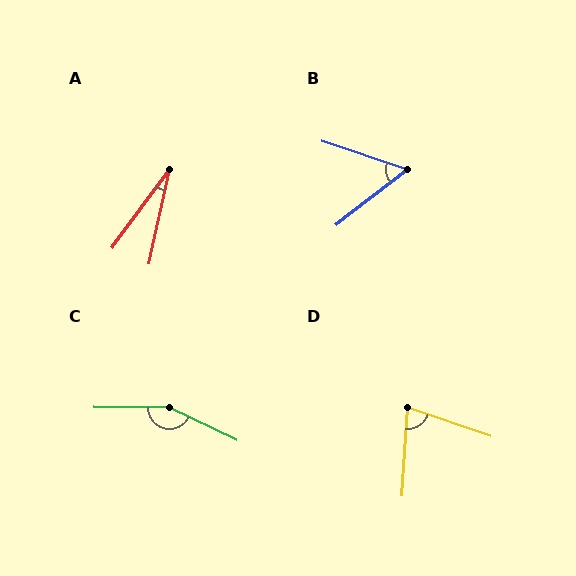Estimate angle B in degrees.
Approximately 56 degrees.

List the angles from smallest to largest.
A (24°), B (56°), D (75°), C (155°).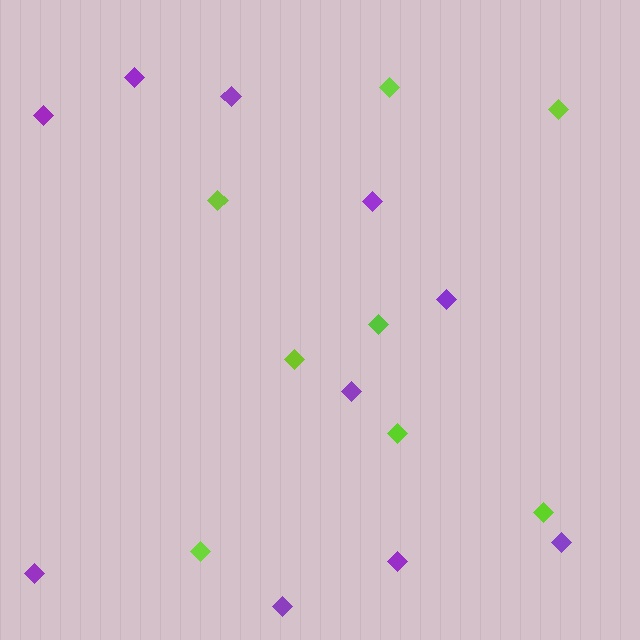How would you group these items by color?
There are 2 groups: one group of purple diamonds (10) and one group of lime diamonds (8).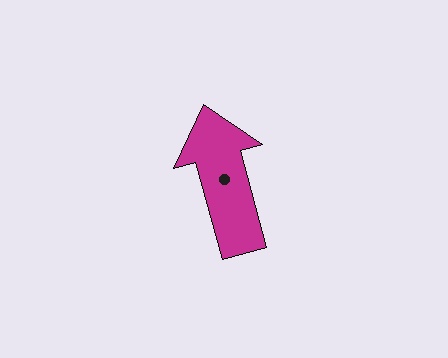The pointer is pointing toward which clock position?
Roughly 11 o'clock.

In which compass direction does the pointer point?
North.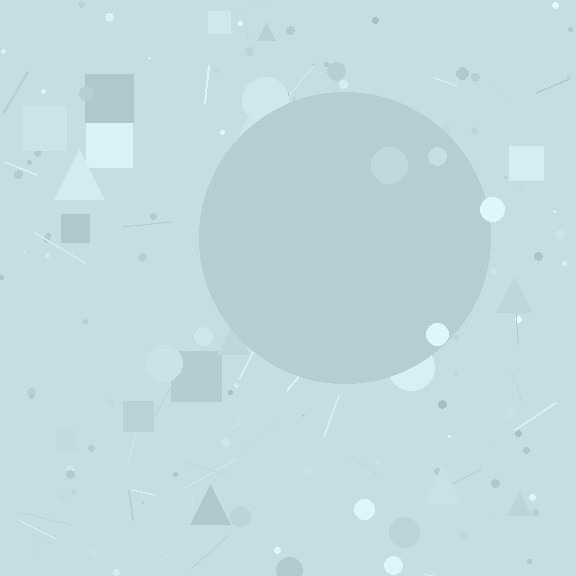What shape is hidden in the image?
A circle is hidden in the image.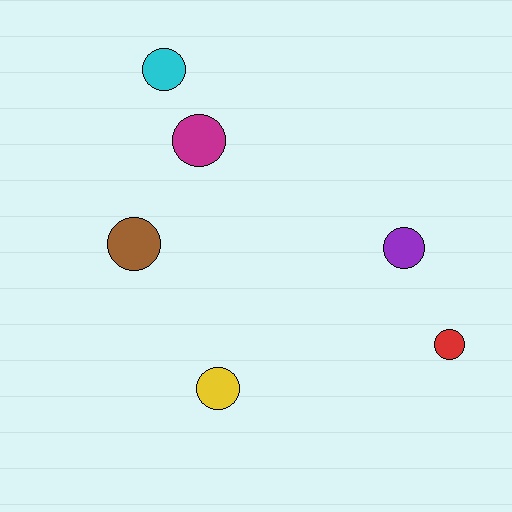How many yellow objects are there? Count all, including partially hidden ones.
There is 1 yellow object.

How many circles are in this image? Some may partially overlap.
There are 6 circles.